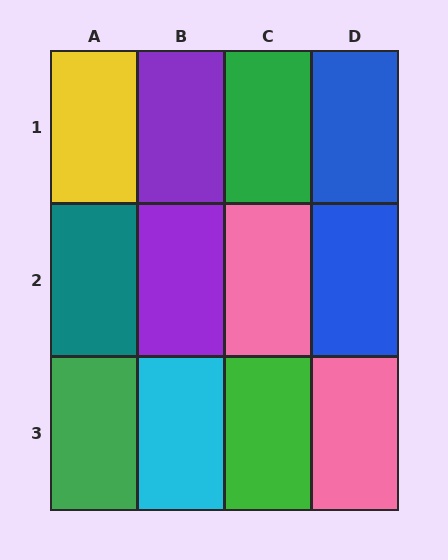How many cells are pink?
2 cells are pink.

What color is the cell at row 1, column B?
Purple.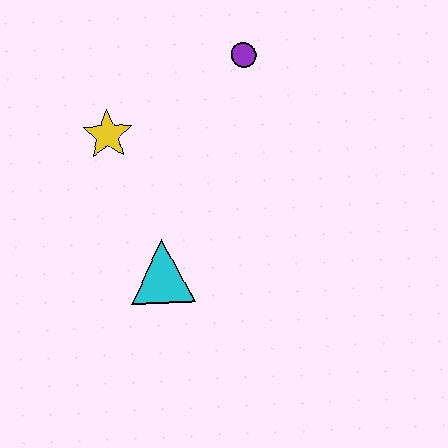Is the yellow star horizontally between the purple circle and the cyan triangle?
No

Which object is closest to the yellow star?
The cyan triangle is closest to the yellow star.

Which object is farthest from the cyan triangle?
The purple circle is farthest from the cyan triangle.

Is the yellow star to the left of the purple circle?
Yes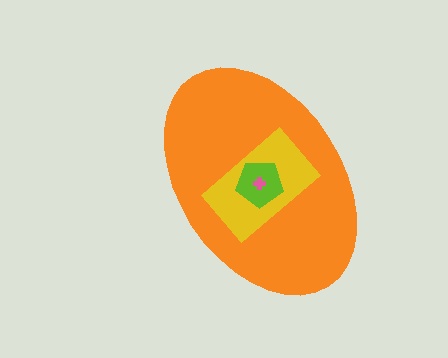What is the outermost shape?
The orange ellipse.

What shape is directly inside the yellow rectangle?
The lime pentagon.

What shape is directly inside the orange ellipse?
The yellow rectangle.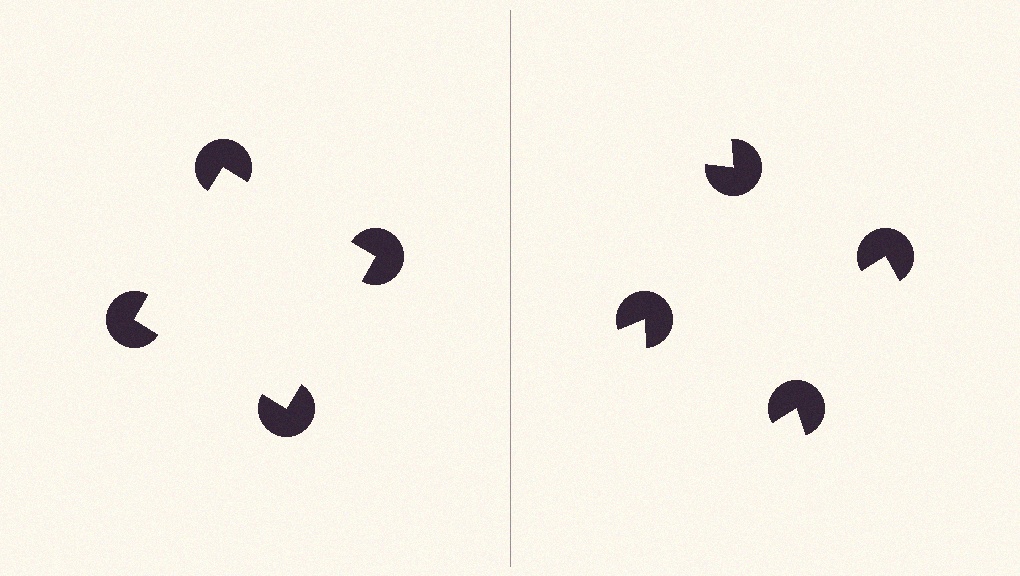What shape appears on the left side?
An illusory square.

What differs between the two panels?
The pac-man discs are positioned identically on both sides; only the wedge orientations differ. On the left they align to a square; on the right they are misaligned.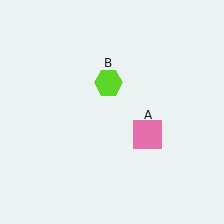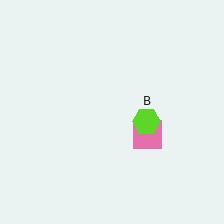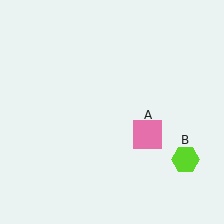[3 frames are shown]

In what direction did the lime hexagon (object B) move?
The lime hexagon (object B) moved down and to the right.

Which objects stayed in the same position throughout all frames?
Pink square (object A) remained stationary.